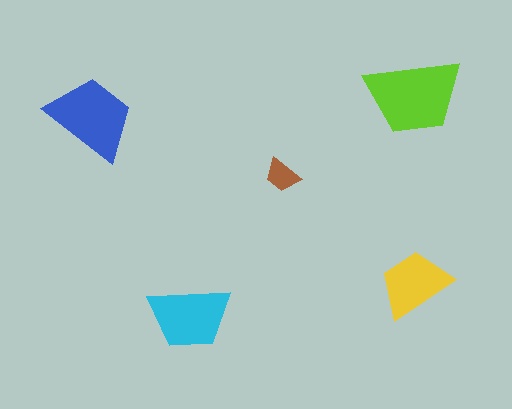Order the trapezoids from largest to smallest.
the lime one, the blue one, the cyan one, the yellow one, the brown one.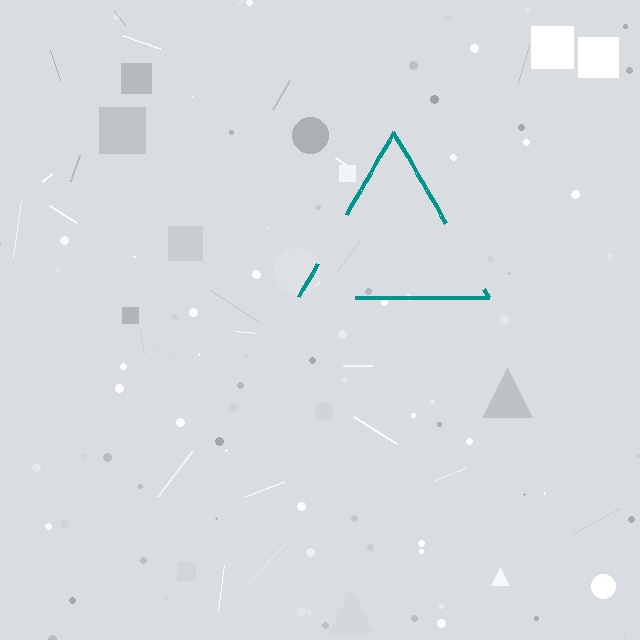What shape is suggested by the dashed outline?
The dashed outline suggests a triangle.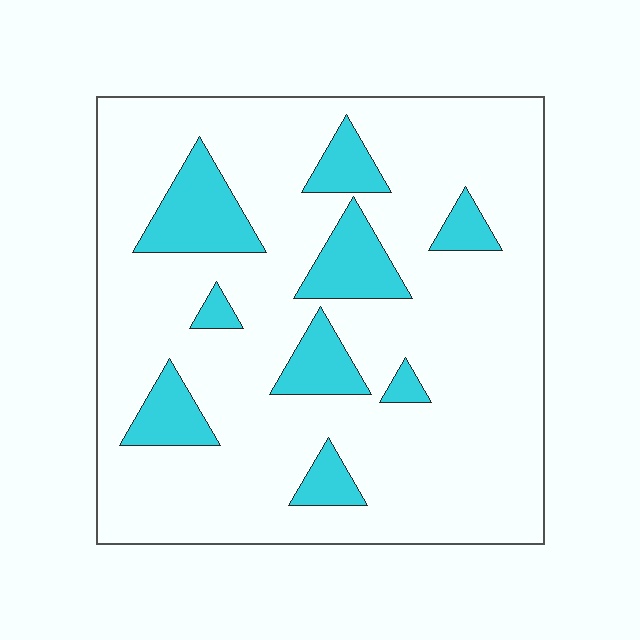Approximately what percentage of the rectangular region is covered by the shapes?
Approximately 15%.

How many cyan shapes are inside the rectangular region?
9.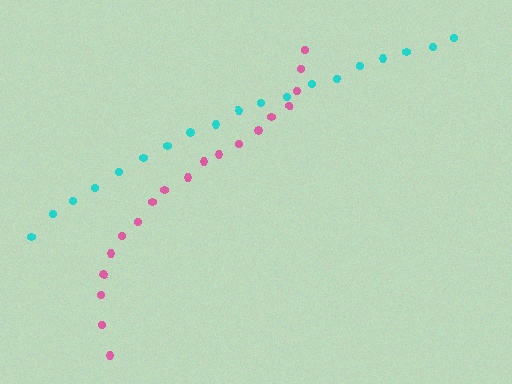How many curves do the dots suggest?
There are 2 distinct paths.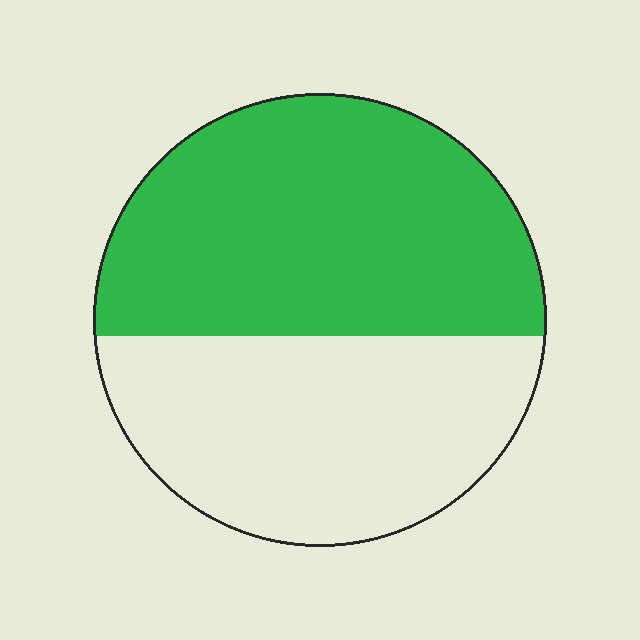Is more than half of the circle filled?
Yes.